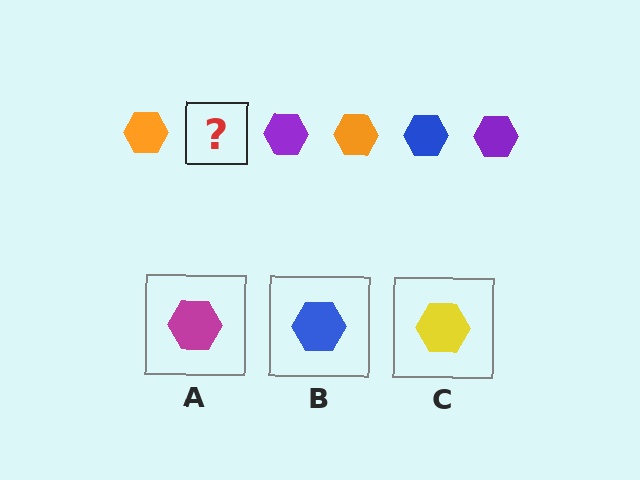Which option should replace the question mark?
Option B.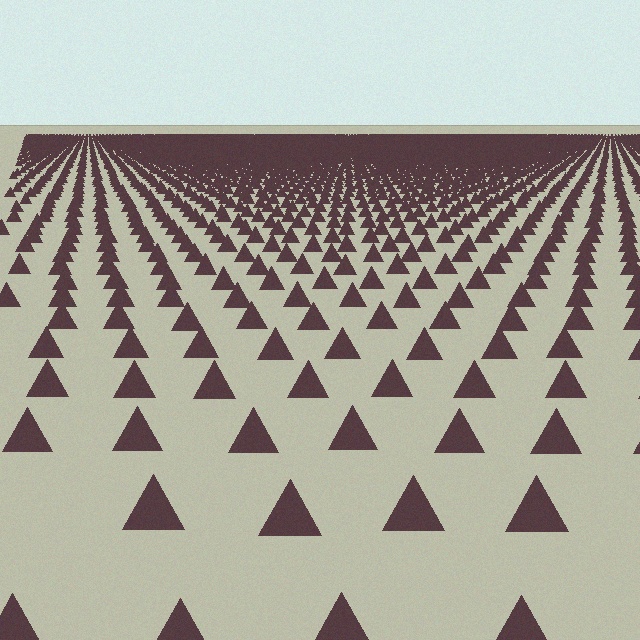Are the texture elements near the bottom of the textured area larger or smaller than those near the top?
Larger. Near the bottom, elements are closer to the viewer and appear at a bigger on-screen size.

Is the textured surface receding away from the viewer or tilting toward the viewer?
The surface is receding away from the viewer. Texture elements get smaller and denser toward the top.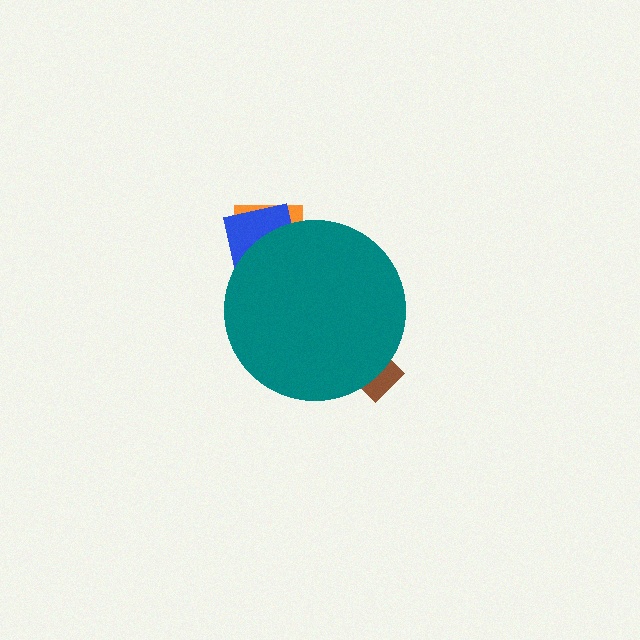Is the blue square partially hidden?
Yes, the blue square is partially hidden behind the teal circle.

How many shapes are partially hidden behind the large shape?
3 shapes are partially hidden.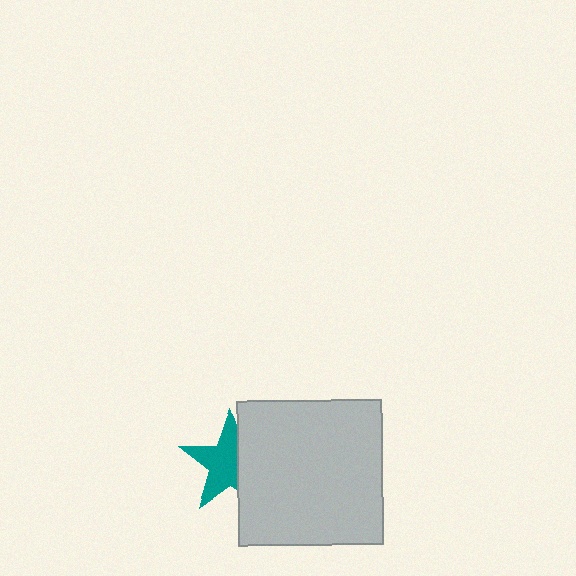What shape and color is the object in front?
The object in front is a light gray square.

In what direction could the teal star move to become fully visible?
The teal star could move left. That would shift it out from behind the light gray square entirely.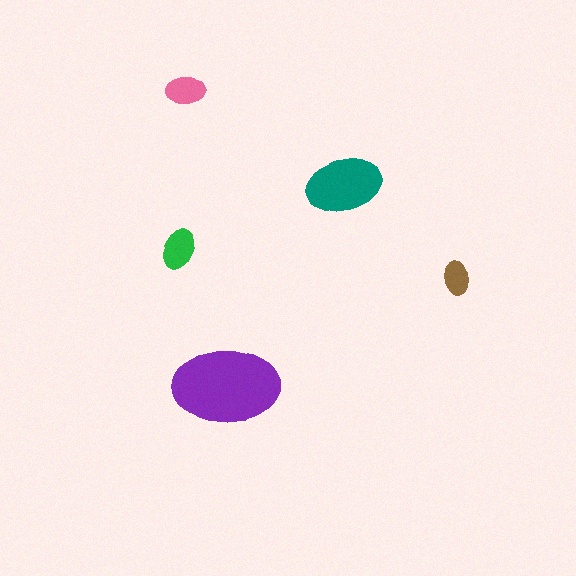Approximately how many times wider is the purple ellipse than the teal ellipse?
About 1.5 times wider.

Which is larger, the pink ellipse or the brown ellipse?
The pink one.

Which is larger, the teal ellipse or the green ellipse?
The teal one.